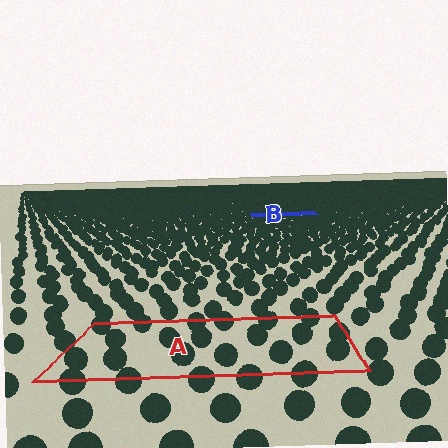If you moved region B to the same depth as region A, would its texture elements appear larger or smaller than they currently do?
They would appear larger. At a closer depth, the same texture elements are projected at a bigger on-screen size.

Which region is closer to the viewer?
Region A is closer. The texture elements there are larger and more spread out.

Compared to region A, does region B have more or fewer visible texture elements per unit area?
Region B has more texture elements per unit area — they are packed more densely because it is farther away.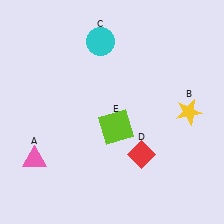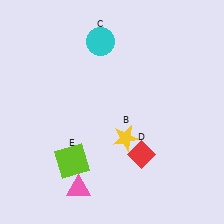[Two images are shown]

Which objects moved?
The objects that moved are: the pink triangle (A), the yellow star (B), the lime square (E).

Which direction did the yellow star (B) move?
The yellow star (B) moved left.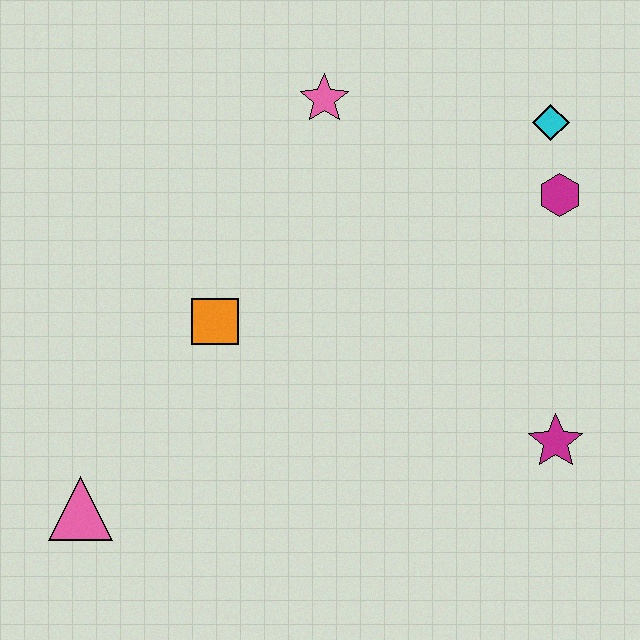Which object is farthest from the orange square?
The cyan diamond is farthest from the orange square.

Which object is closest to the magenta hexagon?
The cyan diamond is closest to the magenta hexagon.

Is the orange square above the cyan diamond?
No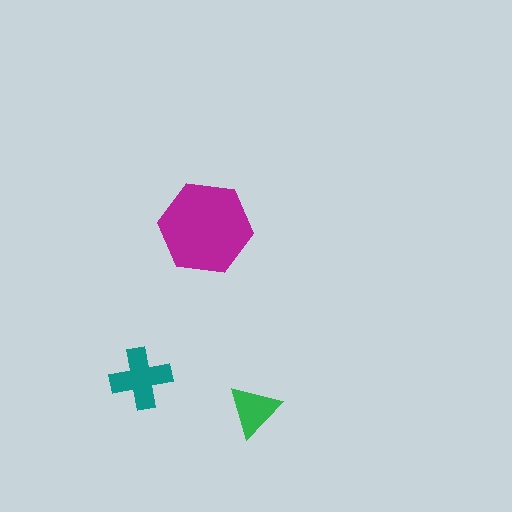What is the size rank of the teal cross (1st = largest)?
2nd.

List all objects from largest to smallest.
The magenta hexagon, the teal cross, the green triangle.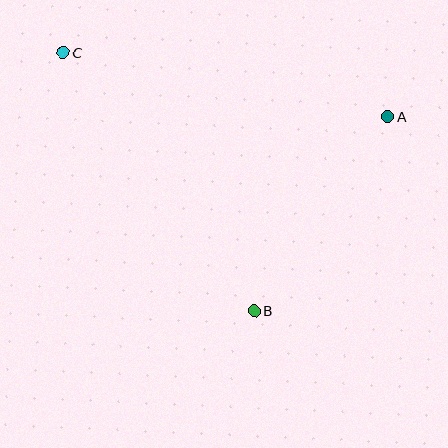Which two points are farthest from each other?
Points A and C are farthest from each other.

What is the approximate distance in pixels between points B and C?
The distance between B and C is approximately 321 pixels.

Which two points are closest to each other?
Points A and B are closest to each other.